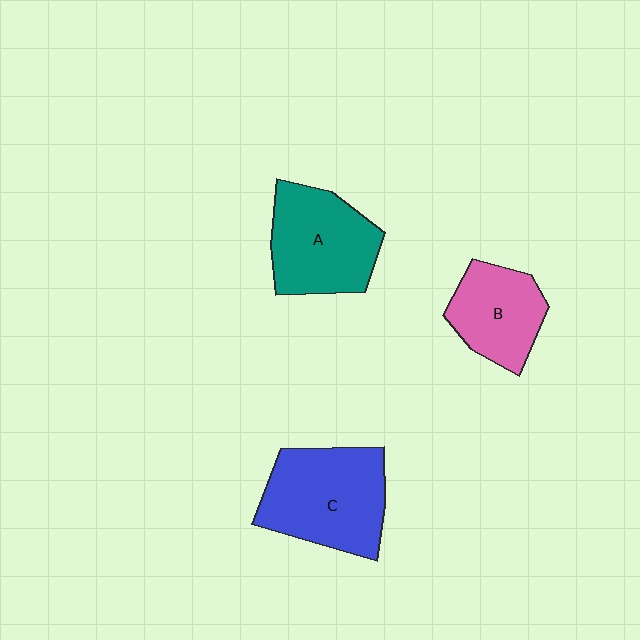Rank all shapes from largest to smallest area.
From largest to smallest: C (blue), A (teal), B (pink).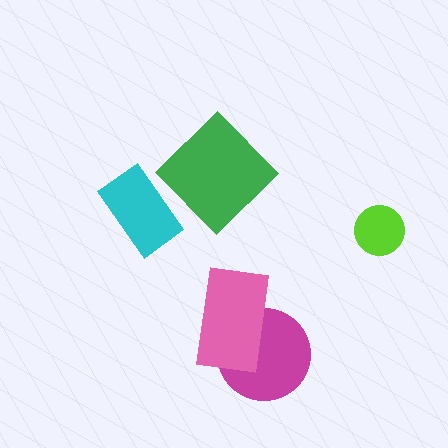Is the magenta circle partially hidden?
Yes, it is partially covered by another shape.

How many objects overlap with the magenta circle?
1 object overlaps with the magenta circle.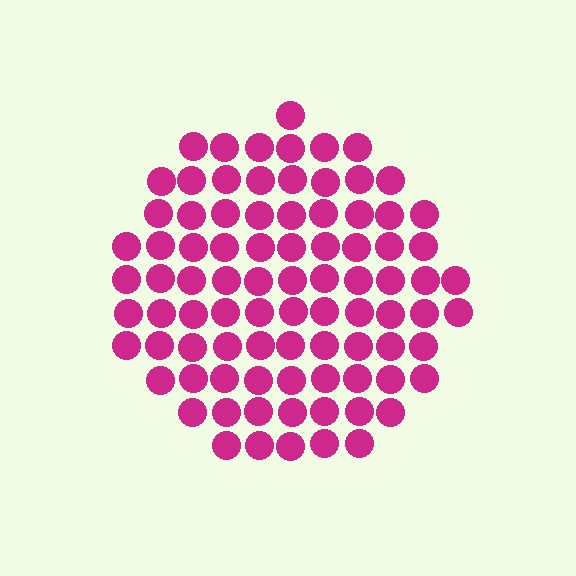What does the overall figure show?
The overall figure shows a circle.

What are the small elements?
The small elements are circles.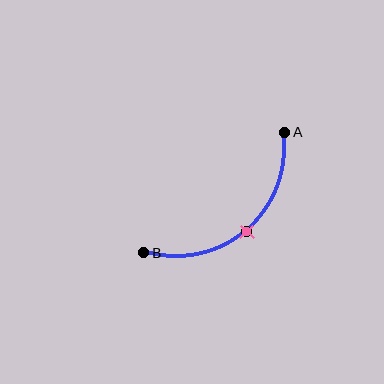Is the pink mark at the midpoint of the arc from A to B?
Yes. The pink mark lies on the arc at equal arc-length from both A and B — it is the arc midpoint.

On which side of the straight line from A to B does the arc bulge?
The arc bulges below and to the right of the straight line connecting A and B.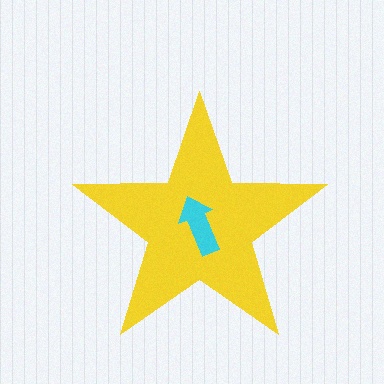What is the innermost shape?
The cyan arrow.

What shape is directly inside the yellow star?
The cyan arrow.